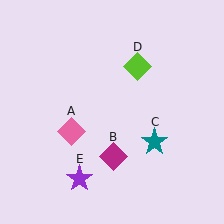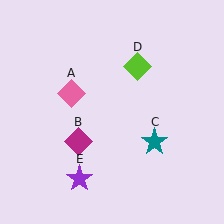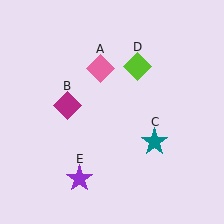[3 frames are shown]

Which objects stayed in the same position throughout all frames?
Teal star (object C) and lime diamond (object D) and purple star (object E) remained stationary.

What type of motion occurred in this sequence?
The pink diamond (object A), magenta diamond (object B) rotated clockwise around the center of the scene.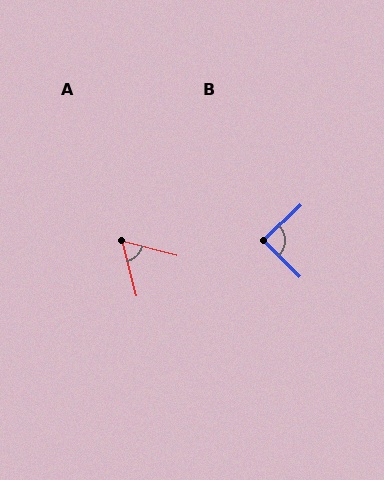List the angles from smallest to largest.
A (61°), B (88°).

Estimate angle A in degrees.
Approximately 61 degrees.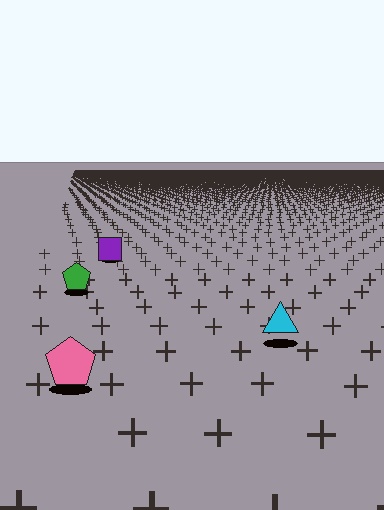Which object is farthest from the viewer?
The purple square is farthest from the viewer. It appears smaller and the ground texture around it is denser.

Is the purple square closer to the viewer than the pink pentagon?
No. The pink pentagon is closer — you can tell from the texture gradient: the ground texture is coarser near it.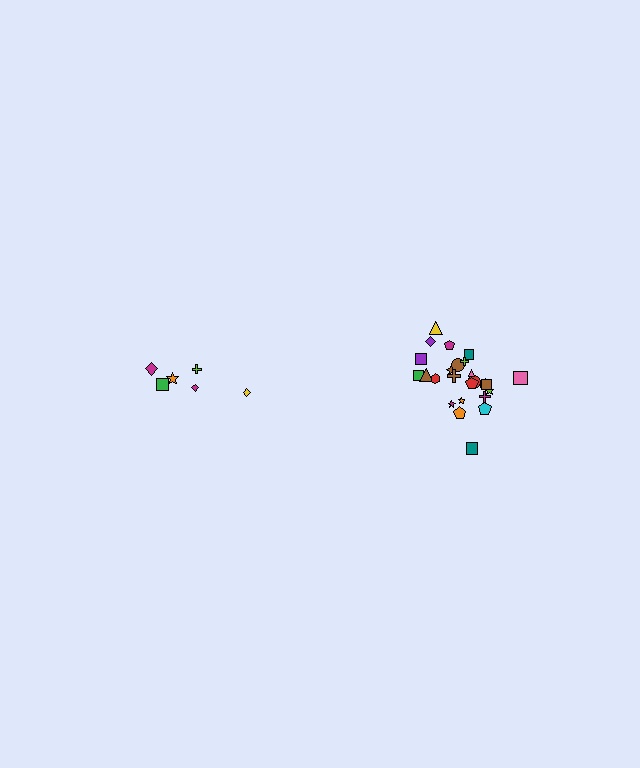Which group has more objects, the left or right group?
The right group.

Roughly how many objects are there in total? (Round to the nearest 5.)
Roughly 30 objects in total.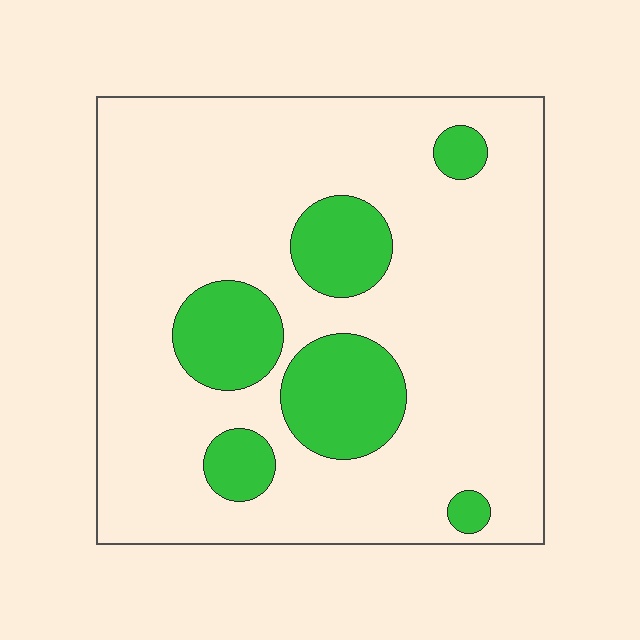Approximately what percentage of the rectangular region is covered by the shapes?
Approximately 20%.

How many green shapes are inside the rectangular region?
6.